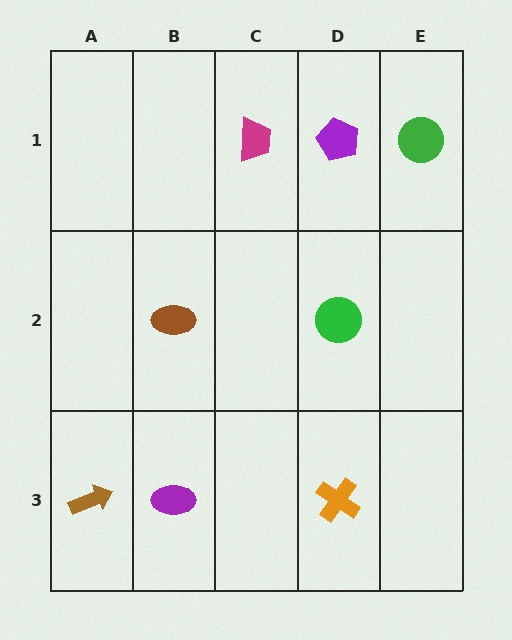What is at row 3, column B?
A purple ellipse.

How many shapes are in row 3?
3 shapes.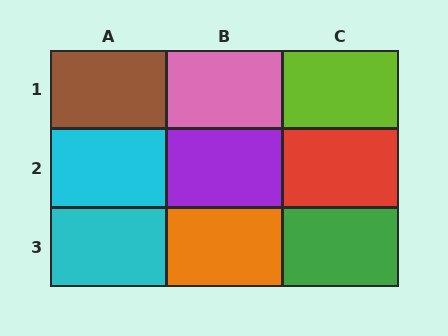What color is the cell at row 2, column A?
Cyan.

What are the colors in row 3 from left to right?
Cyan, orange, green.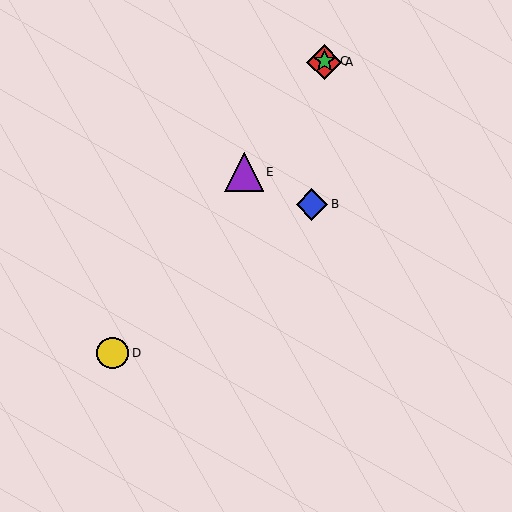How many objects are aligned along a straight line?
4 objects (A, C, D, E) are aligned along a straight line.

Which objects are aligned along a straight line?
Objects A, C, D, E are aligned along a straight line.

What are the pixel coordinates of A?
Object A is at (324, 62).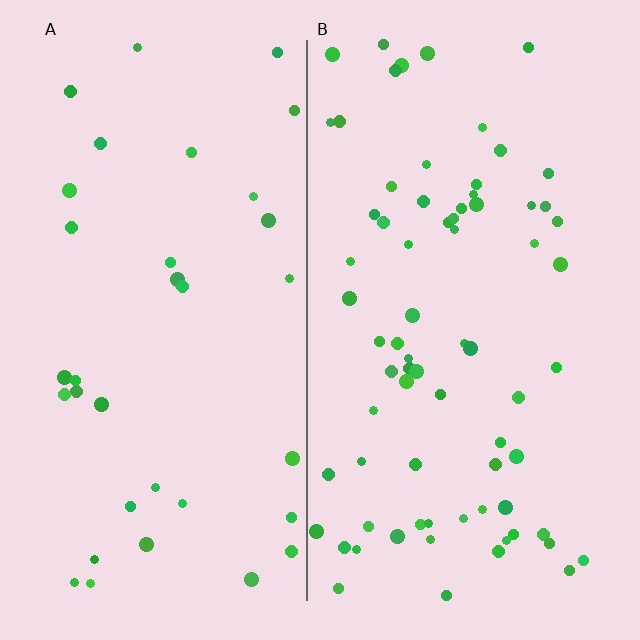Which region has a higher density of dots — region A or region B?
B (the right).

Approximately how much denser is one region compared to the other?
Approximately 2.1× — region B over region A.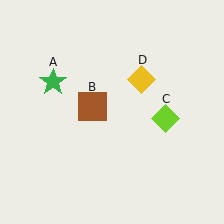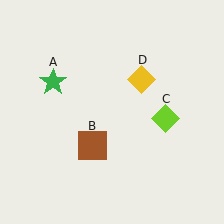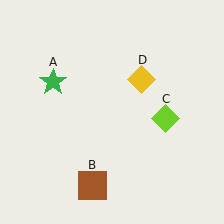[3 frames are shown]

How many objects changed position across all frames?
1 object changed position: brown square (object B).